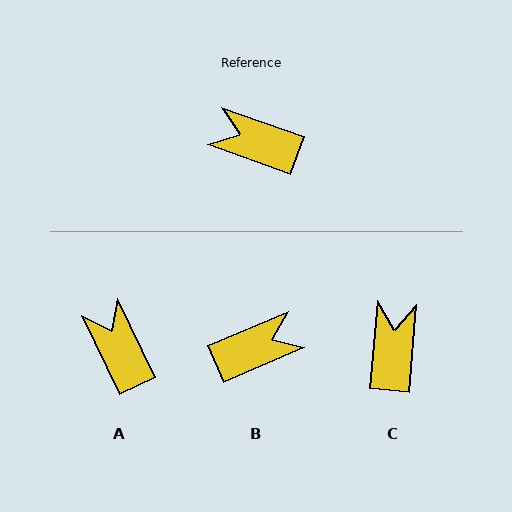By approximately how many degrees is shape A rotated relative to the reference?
Approximately 45 degrees clockwise.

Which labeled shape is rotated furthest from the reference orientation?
B, about 137 degrees away.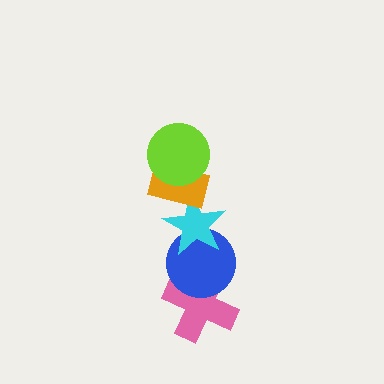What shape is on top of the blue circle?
The cyan star is on top of the blue circle.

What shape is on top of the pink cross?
The blue circle is on top of the pink cross.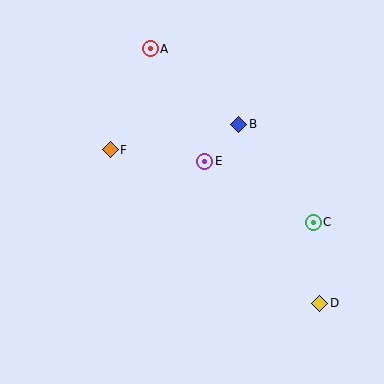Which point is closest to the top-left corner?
Point A is closest to the top-left corner.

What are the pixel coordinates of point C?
Point C is at (313, 222).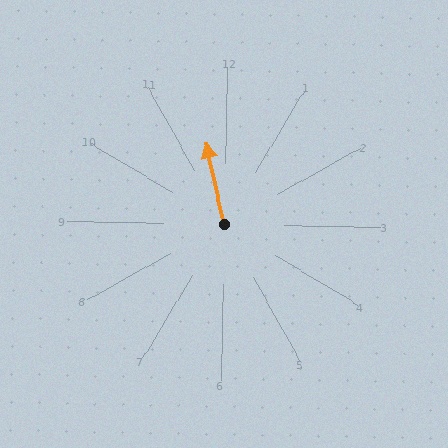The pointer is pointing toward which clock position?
Roughly 12 o'clock.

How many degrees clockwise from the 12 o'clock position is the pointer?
Approximately 347 degrees.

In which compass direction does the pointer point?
North.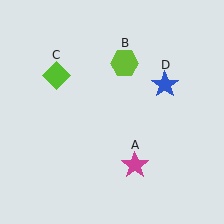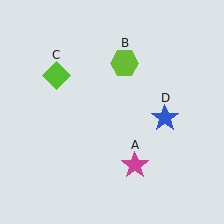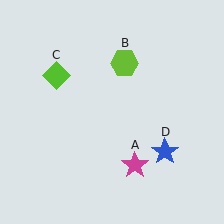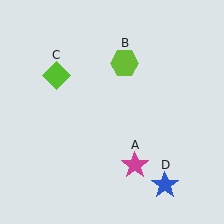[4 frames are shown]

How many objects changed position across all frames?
1 object changed position: blue star (object D).